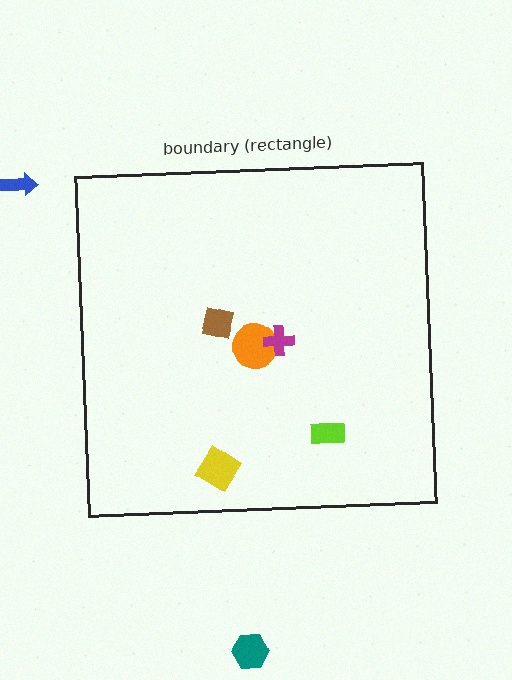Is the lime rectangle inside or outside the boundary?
Inside.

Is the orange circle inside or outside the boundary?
Inside.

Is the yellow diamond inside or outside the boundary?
Inside.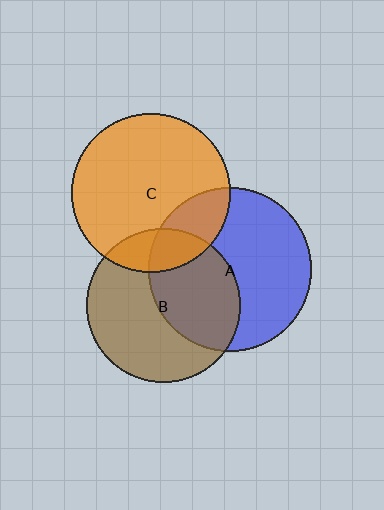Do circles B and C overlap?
Yes.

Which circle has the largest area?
Circle A (blue).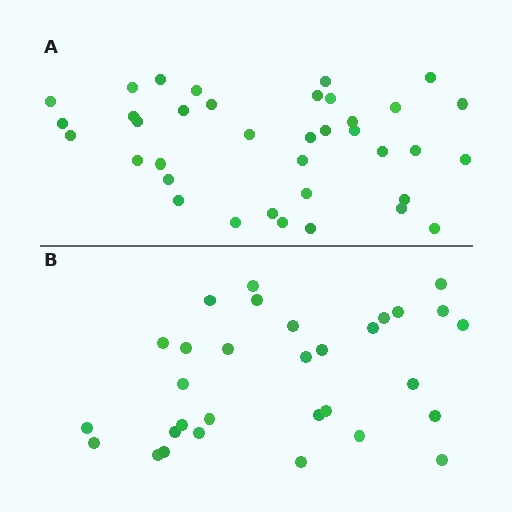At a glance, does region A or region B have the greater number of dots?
Region A (the top region) has more dots.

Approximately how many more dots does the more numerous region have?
Region A has about 6 more dots than region B.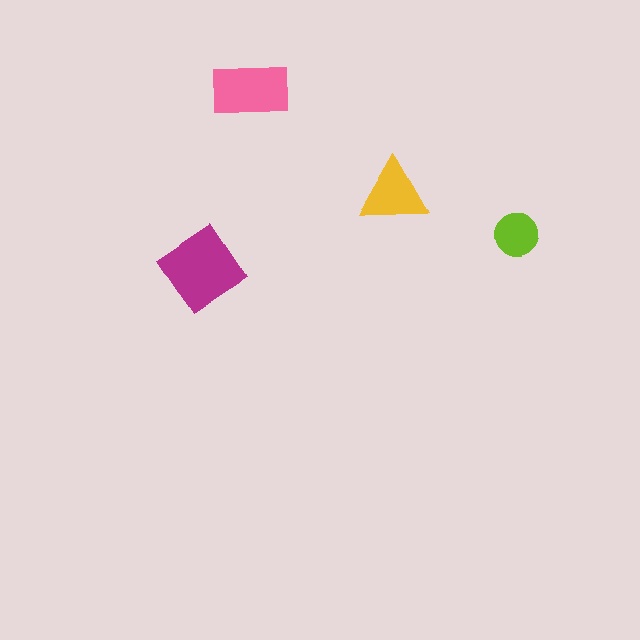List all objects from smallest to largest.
The lime circle, the yellow triangle, the pink rectangle, the magenta diamond.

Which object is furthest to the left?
The magenta diamond is leftmost.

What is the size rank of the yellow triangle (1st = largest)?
3rd.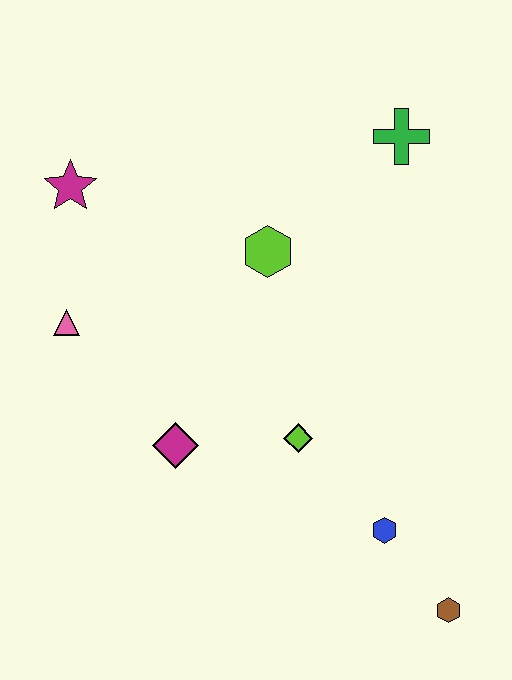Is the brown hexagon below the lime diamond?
Yes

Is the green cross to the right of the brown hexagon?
No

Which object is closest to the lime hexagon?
The green cross is closest to the lime hexagon.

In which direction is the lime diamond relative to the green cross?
The lime diamond is below the green cross.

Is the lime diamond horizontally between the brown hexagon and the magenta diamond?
Yes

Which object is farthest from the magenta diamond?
The green cross is farthest from the magenta diamond.